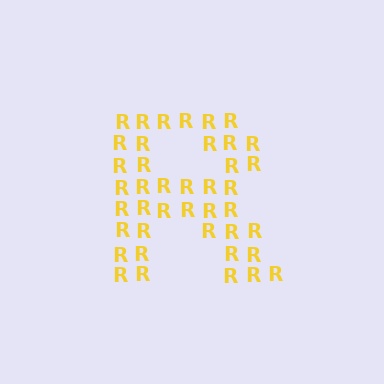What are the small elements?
The small elements are letter R's.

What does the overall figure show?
The overall figure shows the letter R.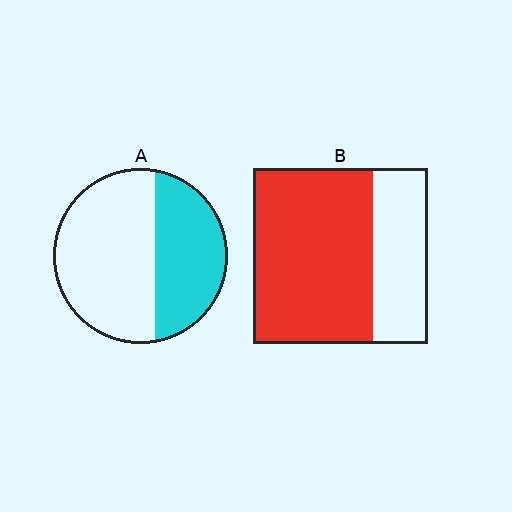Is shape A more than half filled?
No.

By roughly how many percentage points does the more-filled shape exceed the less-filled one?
By roughly 30 percentage points (B over A).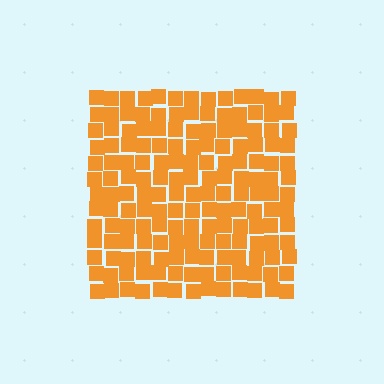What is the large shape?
The large shape is a square.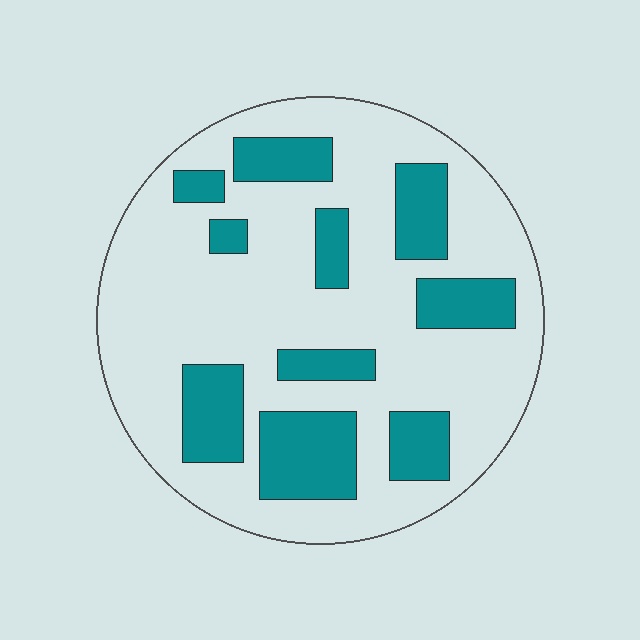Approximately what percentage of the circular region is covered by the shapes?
Approximately 25%.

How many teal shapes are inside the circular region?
10.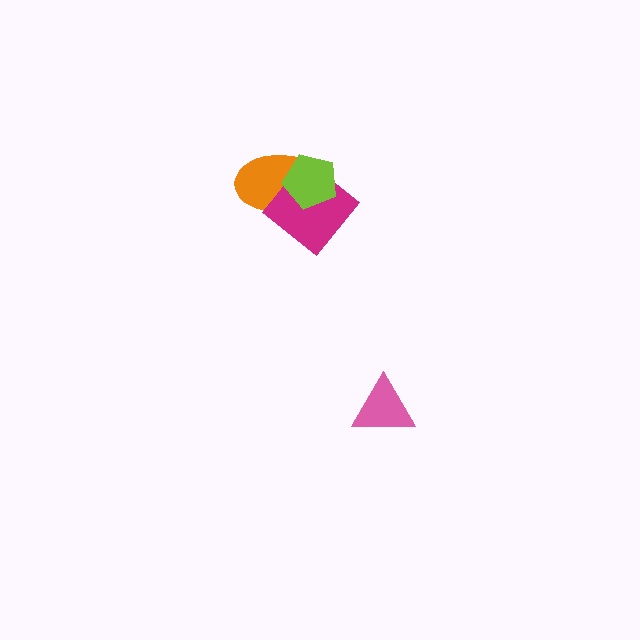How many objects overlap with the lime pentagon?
2 objects overlap with the lime pentagon.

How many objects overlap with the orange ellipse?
2 objects overlap with the orange ellipse.